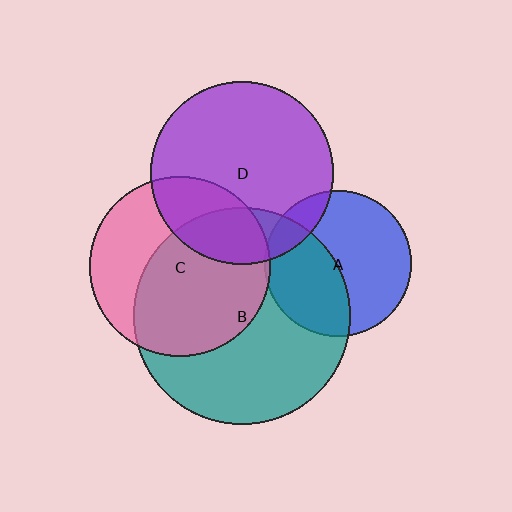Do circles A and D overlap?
Yes.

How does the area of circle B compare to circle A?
Approximately 2.2 times.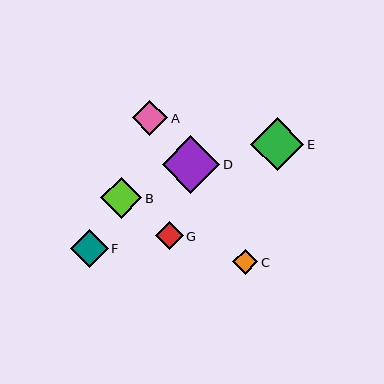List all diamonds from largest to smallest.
From largest to smallest: D, E, B, F, A, G, C.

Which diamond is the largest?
Diamond D is the largest with a size of approximately 57 pixels.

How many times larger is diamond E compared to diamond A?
Diamond E is approximately 1.5 times the size of diamond A.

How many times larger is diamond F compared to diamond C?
Diamond F is approximately 1.5 times the size of diamond C.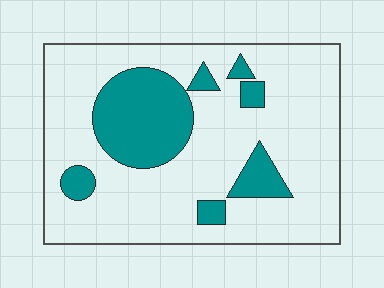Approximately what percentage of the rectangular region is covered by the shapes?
Approximately 20%.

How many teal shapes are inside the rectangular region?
7.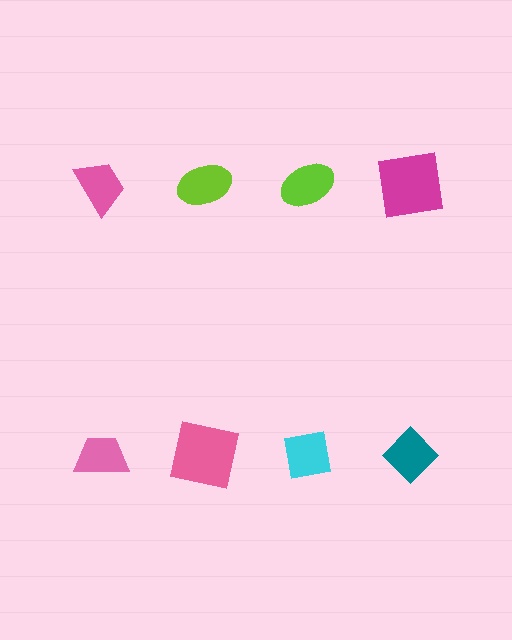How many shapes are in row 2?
4 shapes.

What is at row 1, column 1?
A pink trapezoid.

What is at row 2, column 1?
A pink trapezoid.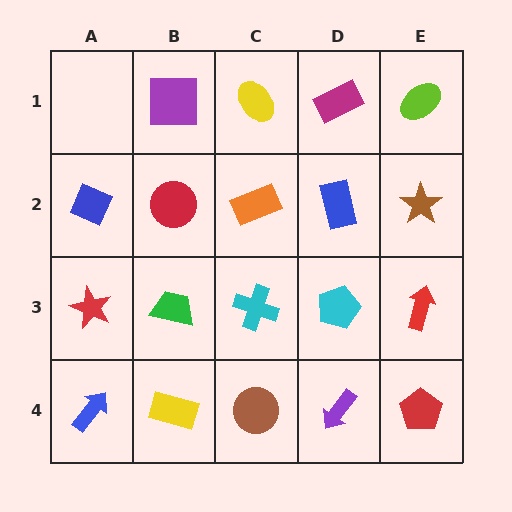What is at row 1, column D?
A magenta rectangle.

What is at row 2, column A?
A blue diamond.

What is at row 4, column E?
A red pentagon.